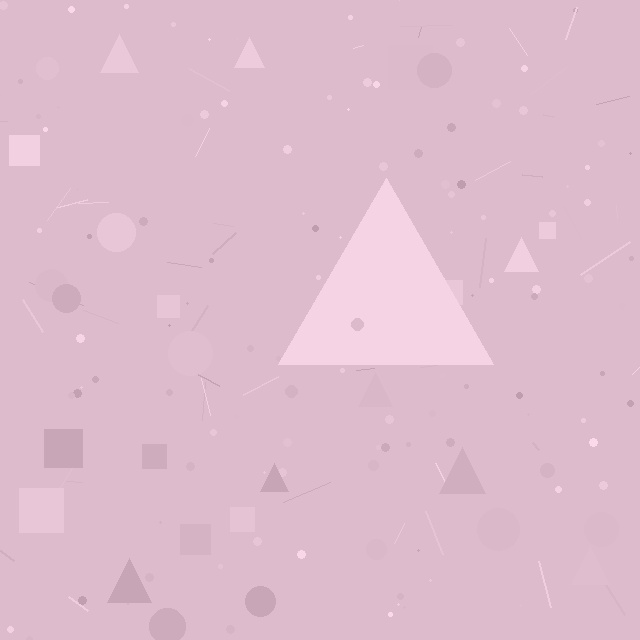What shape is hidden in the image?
A triangle is hidden in the image.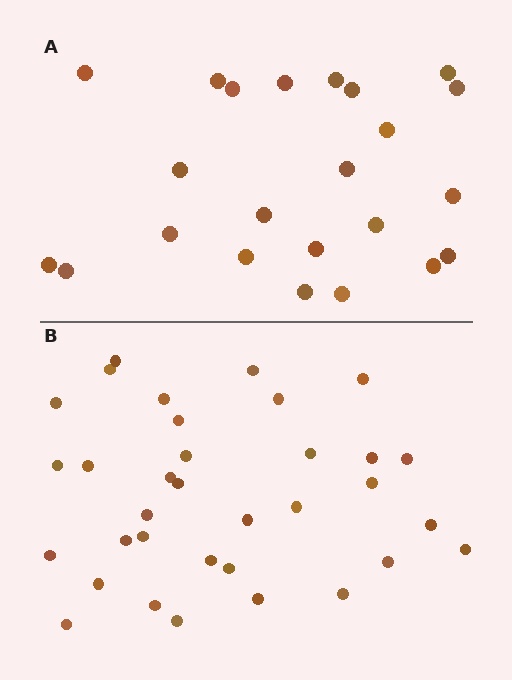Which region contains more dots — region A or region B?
Region B (the bottom region) has more dots.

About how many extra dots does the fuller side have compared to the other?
Region B has roughly 12 or so more dots than region A.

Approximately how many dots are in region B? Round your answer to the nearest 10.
About 30 dots. (The exact count is 34, which rounds to 30.)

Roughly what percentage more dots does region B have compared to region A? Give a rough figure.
About 50% more.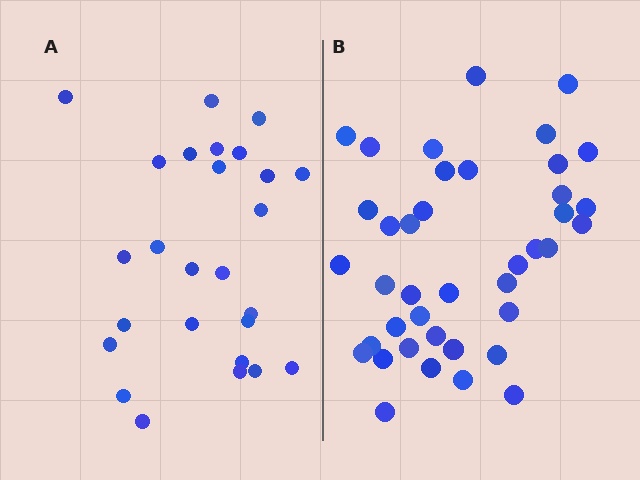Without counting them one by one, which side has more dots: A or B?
Region B (the right region) has more dots.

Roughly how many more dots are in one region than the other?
Region B has approximately 15 more dots than region A.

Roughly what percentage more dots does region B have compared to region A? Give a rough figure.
About 55% more.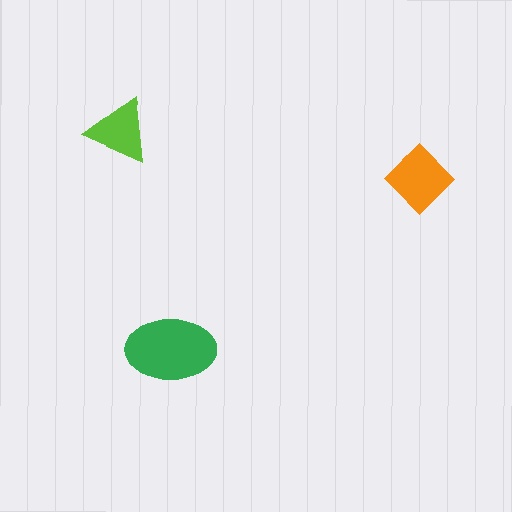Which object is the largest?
The green ellipse.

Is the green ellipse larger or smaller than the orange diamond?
Larger.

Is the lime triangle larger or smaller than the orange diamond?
Smaller.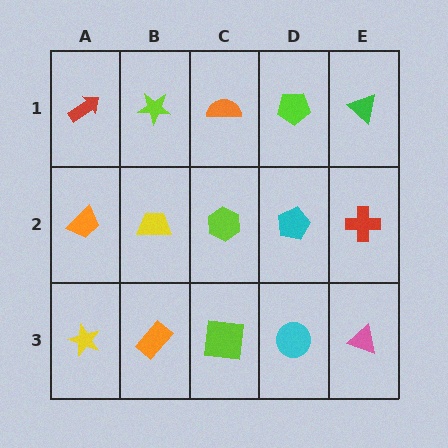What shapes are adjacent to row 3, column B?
A yellow trapezoid (row 2, column B), a yellow star (row 3, column A), a lime square (row 3, column C).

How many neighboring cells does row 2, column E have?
3.